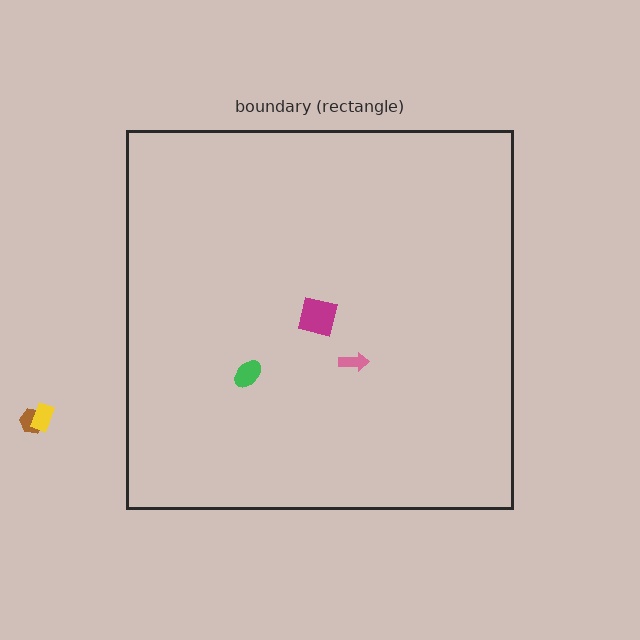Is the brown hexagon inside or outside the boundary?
Outside.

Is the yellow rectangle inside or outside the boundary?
Outside.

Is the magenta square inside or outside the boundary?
Inside.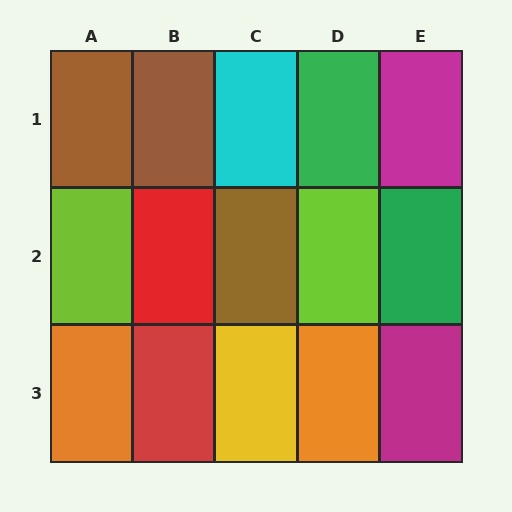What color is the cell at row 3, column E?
Magenta.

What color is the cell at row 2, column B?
Red.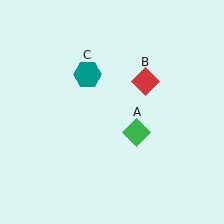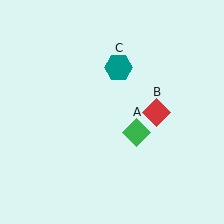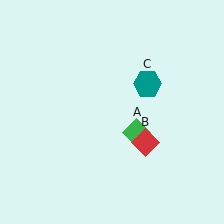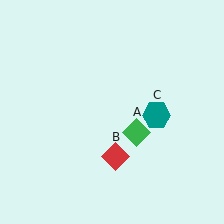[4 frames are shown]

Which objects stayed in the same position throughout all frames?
Green diamond (object A) remained stationary.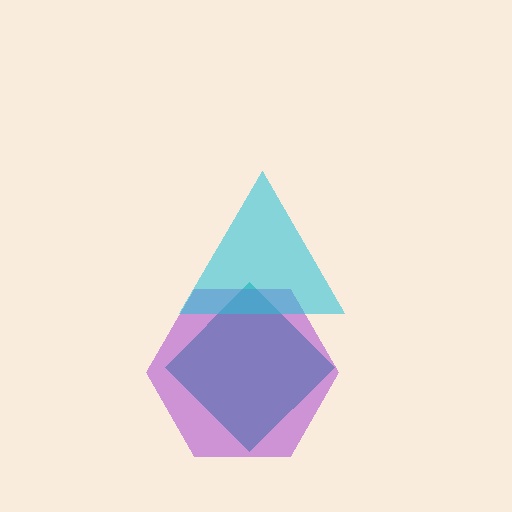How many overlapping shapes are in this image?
There are 3 overlapping shapes in the image.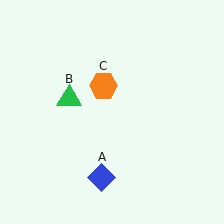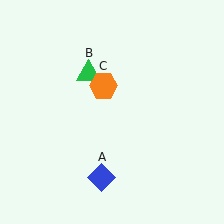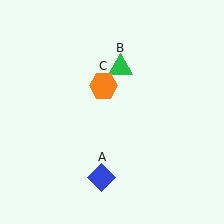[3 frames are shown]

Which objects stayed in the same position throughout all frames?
Blue diamond (object A) and orange hexagon (object C) remained stationary.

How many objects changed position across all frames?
1 object changed position: green triangle (object B).